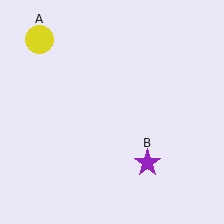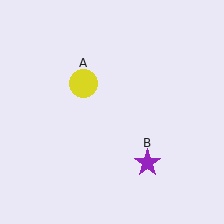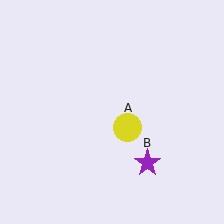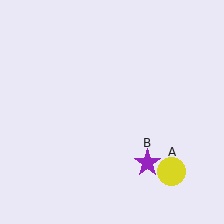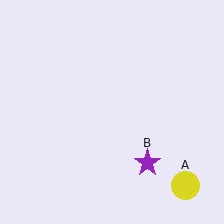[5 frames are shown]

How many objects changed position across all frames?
1 object changed position: yellow circle (object A).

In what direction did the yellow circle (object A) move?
The yellow circle (object A) moved down and to the right.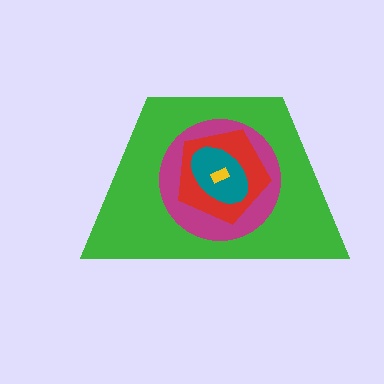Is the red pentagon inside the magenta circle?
Yes.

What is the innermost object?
The yellow rectangle.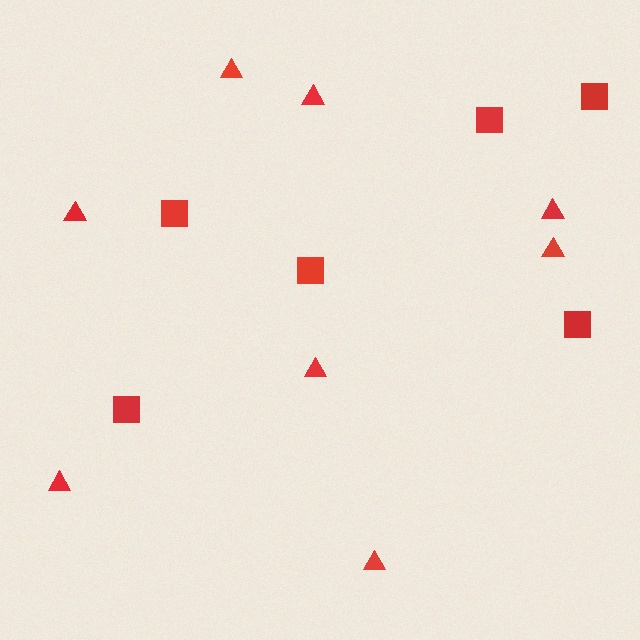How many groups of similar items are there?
There are 2 groups: one group of triangles (8) and one group of squares (6).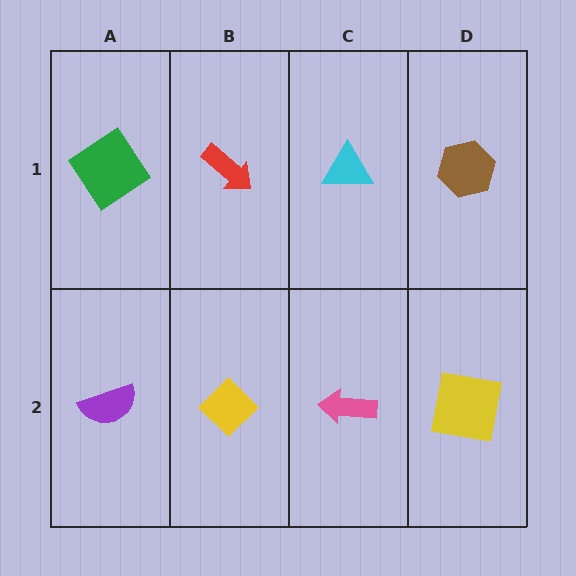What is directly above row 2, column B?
A red arrow.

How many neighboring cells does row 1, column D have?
2.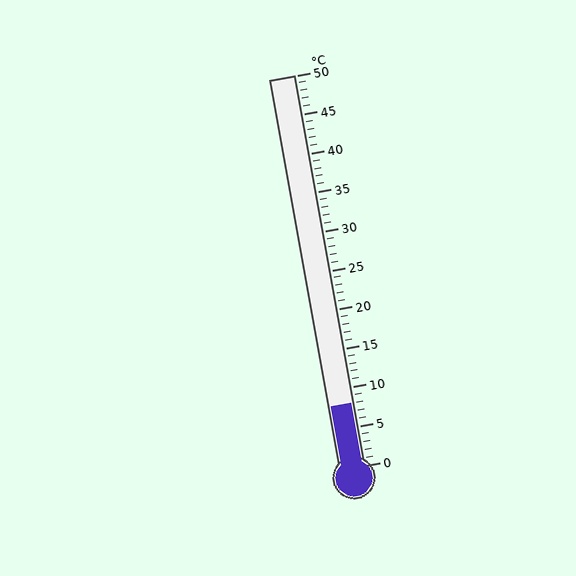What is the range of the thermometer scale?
The thermometer scale ranges from 0°C to 50°C.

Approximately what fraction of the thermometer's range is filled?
The thermometer is filled to approximately 15% of its range.